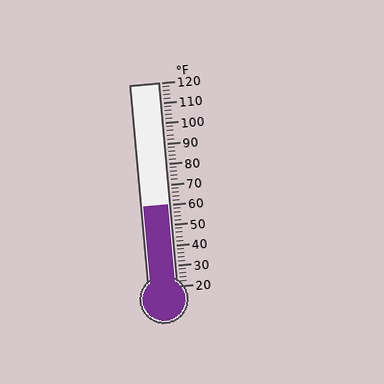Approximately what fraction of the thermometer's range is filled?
The thermometer is filled to approximately 40% of its range.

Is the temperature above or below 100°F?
The temperature is below 100°F.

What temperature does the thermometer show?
The thermometer shows approximately 60°F.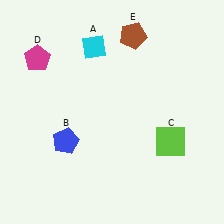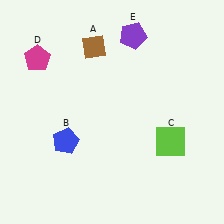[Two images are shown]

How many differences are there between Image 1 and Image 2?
There are 2 differences between the two images.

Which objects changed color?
A changed from cyan to brown. E changed from brown to purple.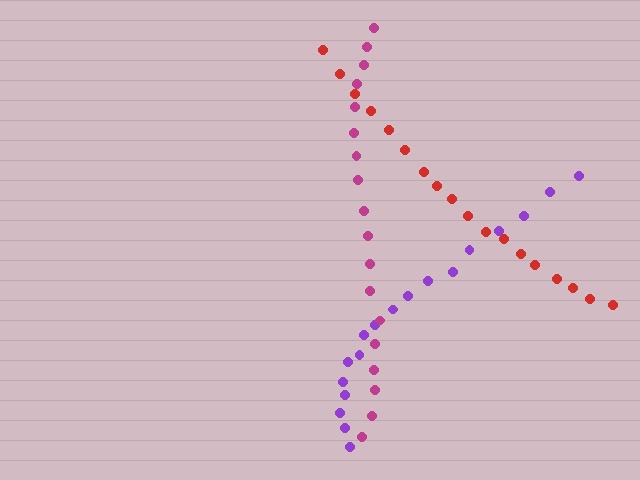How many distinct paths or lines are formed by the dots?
There are 3 distinct paths.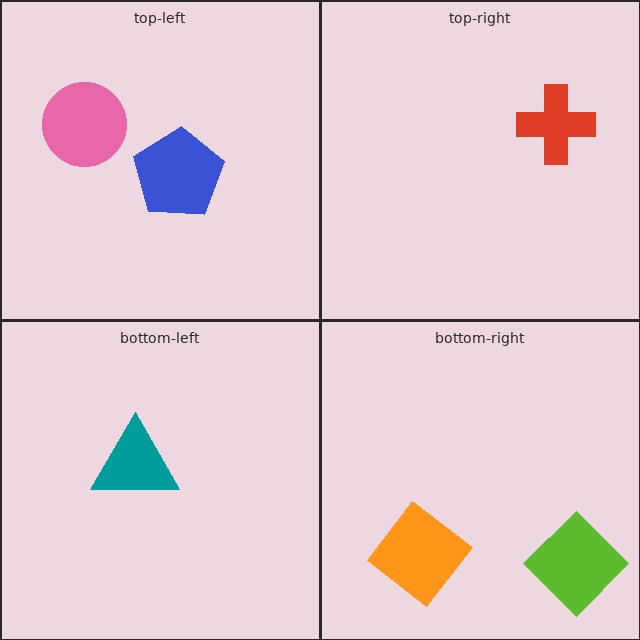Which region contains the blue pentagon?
The top-left region.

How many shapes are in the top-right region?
1.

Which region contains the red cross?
The top-right region.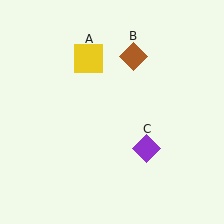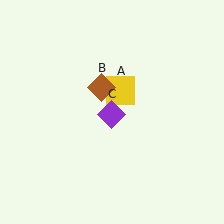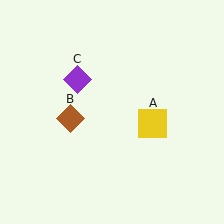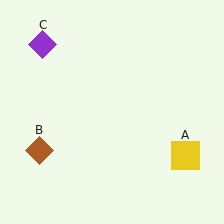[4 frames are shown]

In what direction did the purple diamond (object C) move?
The purple diamond (object C) moved up and to the left.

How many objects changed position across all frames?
3 objects changed position: yellow square (object A), brown diamond (object B), purple diamond (object C).